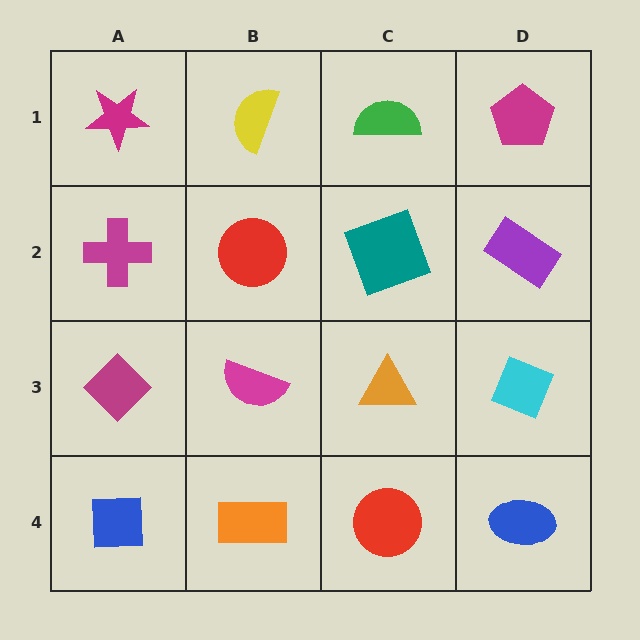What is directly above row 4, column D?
A cyan diamond.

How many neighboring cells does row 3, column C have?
4.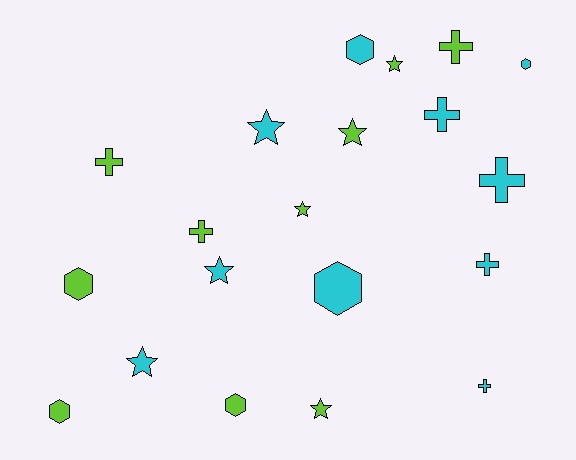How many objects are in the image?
There are 20 objects.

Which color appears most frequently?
Lime, with 10 objects.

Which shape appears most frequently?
Star, with 7 objects.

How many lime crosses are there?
There are 3 lime crosses.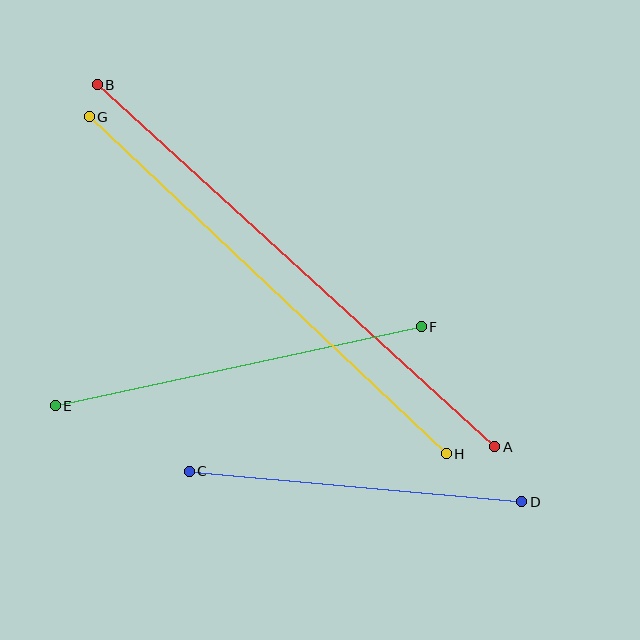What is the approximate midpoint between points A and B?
The midpoint is at approximately (296, 266) pixels.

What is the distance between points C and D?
The distance is approximately 334 pixels.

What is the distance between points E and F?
The distance is approximately 374 pixels.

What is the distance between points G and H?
The distance is approximately 491 pixels.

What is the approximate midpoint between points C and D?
The midpoint is at approximately (356, 486) pixels.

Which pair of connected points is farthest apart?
Points A and B are farthest apart.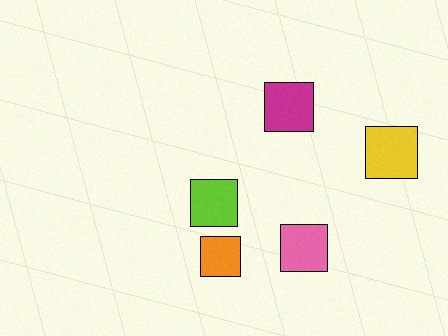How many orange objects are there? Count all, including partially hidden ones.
There is 1 orange object.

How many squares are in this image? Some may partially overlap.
There are 5 squares.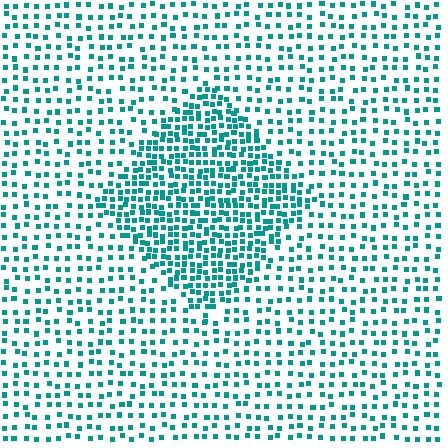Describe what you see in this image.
The image contains small teal elements arranged at two different densities. A diamond-shaped region is visible where the elements are more densely packed than the surrounding area.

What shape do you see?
I see a diamond.